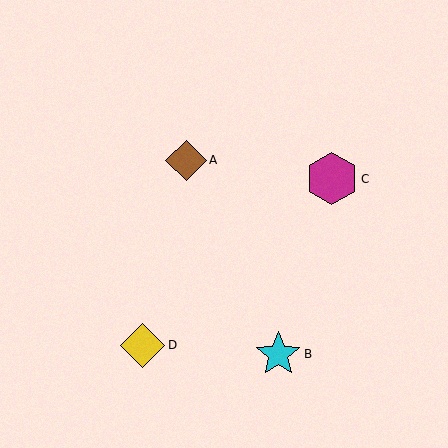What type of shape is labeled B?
Shape B is a cyan star.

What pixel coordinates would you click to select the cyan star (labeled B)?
Click at (278, 354) to select the cyan star B.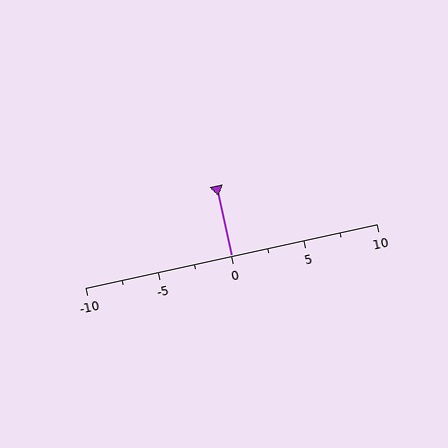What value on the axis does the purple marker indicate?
The marker indicates approximately 0.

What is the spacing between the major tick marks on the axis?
The major ticks are spaced 5 apart.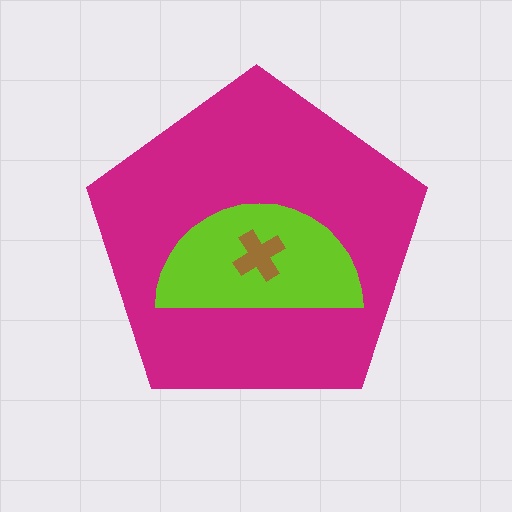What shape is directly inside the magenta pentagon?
The lime semicircle.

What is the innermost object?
The brown cross.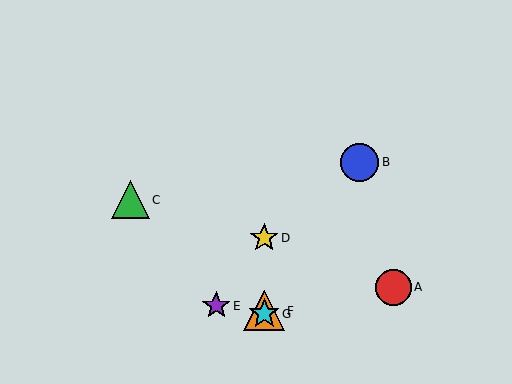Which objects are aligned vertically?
Objects D, F, G are aligned vertically.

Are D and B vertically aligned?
No, D is at x≈264 and B is at x≈360.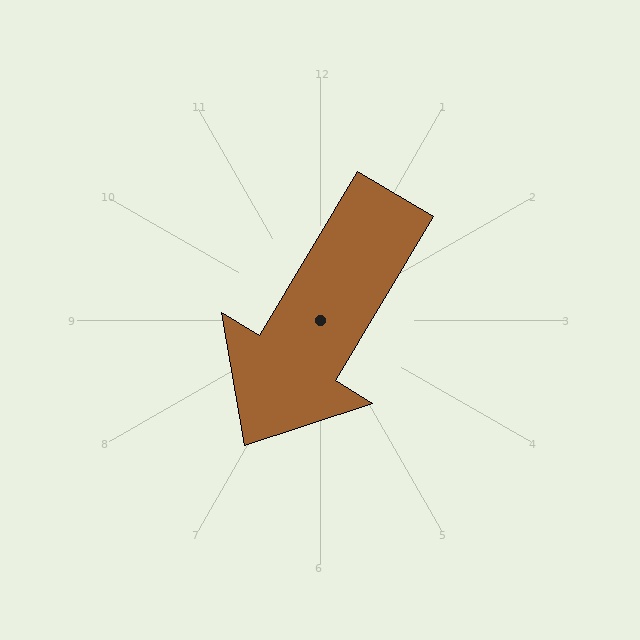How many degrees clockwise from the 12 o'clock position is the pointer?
Approximately 211 degrees.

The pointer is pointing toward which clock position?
Roughly 7 o'clock.